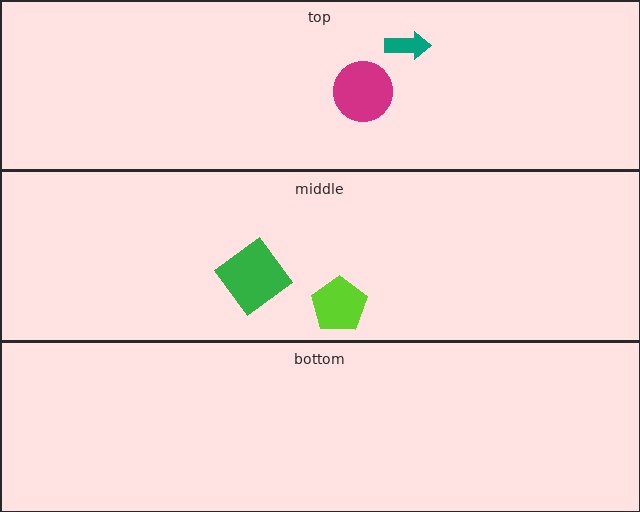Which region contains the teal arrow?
The top region.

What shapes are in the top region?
The magenta circle, the teal arrow.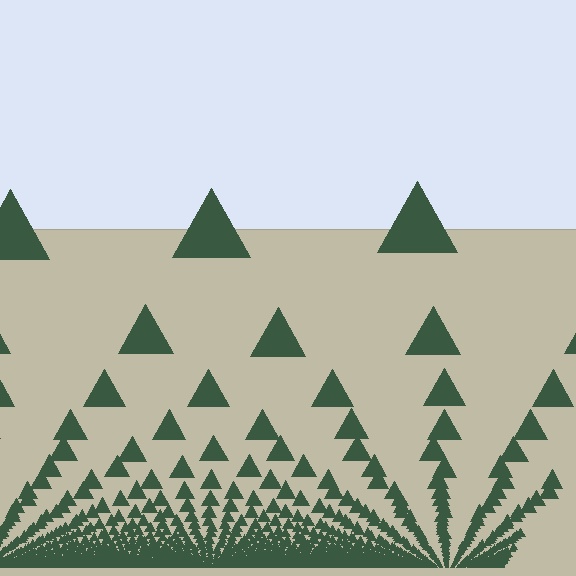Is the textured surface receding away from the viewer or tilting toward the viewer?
The surface appears to tilt toward the viewer. Texture elements get larger and sparser toward the top.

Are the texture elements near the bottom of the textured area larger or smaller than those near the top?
Smaller. The gradient is inverted — elements near the bottom are smaller and denser.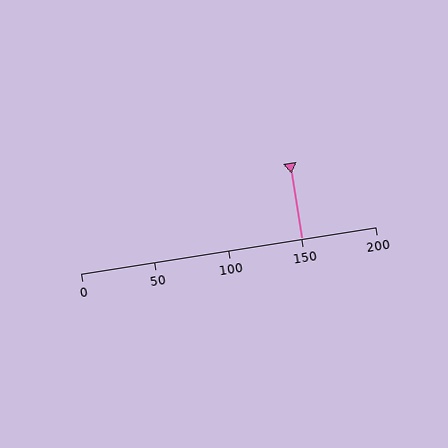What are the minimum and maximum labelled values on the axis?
The axis runs from 0 to 200.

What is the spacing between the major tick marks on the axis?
The major ticks are spaced 50 apart.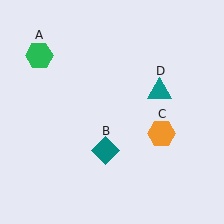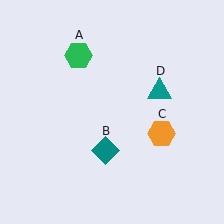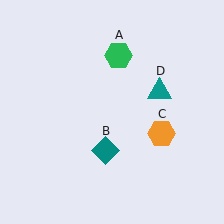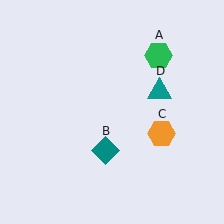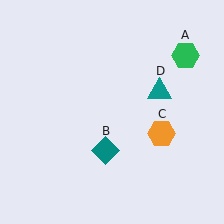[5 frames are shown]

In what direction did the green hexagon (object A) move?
The green hexagon (object A) moved right.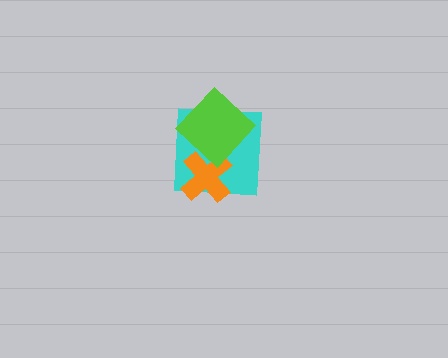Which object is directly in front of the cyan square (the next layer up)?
The orange cross is directly in front of the cyan square.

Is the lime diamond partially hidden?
No, no other shape covers it.